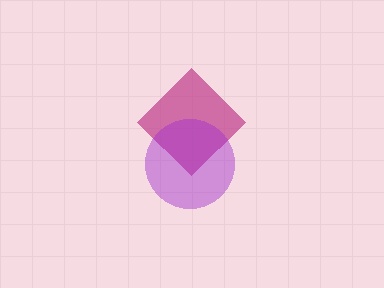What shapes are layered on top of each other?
The layered shapes are: a magenta diamond, a purple circle.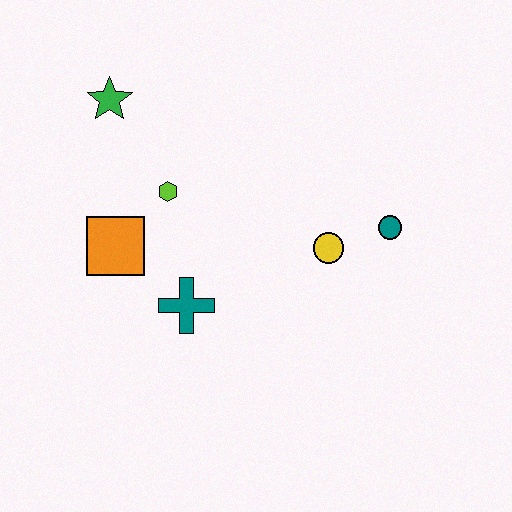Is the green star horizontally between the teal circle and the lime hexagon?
No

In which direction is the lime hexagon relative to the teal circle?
The lime hexagon is to the left of the teal circle.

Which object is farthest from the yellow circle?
The green star is farthest from the yellow circle.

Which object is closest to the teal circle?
The yellow circle is closest to the teal circle.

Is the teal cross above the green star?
No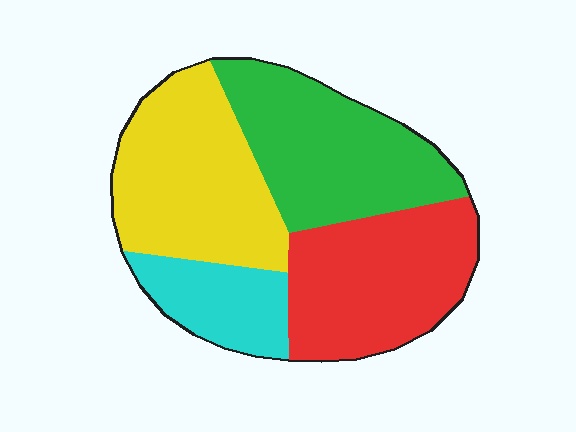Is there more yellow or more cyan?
Yellow.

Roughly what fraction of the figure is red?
Red takes up between a sixth and a third of the figure.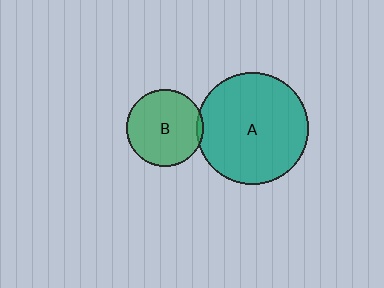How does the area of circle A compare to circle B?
Approximately 2.1 times.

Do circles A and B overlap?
Yes.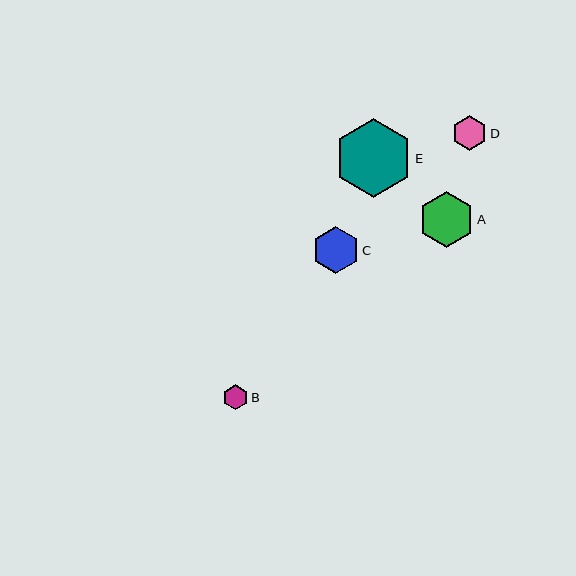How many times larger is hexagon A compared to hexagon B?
Hexagon A is approximately 2.2 times the size of hexagon B.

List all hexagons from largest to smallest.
From largest to smallest: E, A, C, D, B.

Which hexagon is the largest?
Hexagon E is the largest with a size of approximately 79 pixels.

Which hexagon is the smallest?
Hexagon B is the smallest with a size of approximately 25 pixels.